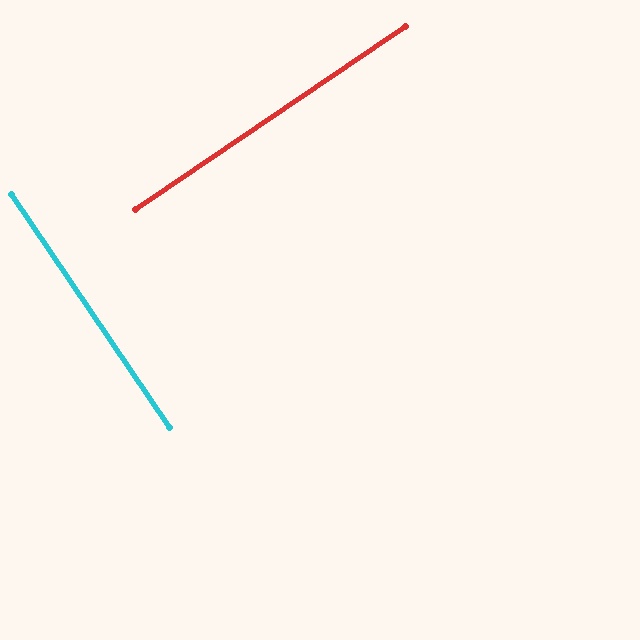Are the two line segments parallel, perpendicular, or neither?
Perpendicular — they meet at approximately 90°.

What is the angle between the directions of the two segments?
Approximately 90 degrees.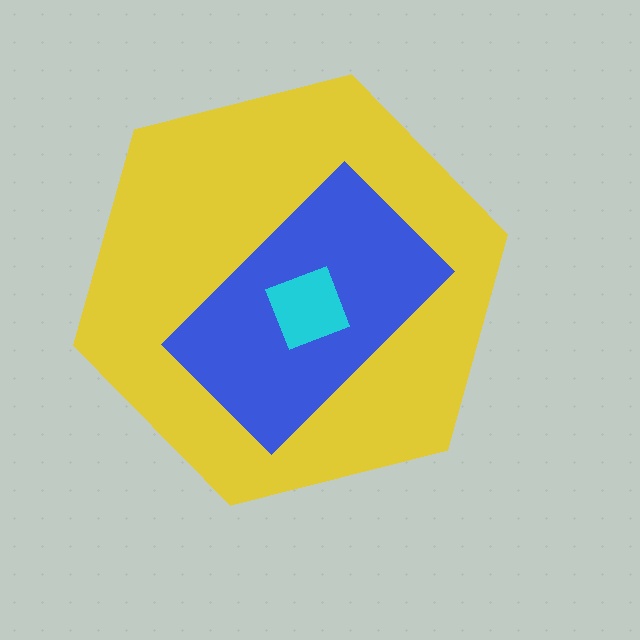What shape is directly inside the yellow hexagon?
The blue rectangle.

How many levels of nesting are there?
3.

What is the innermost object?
The cyan square.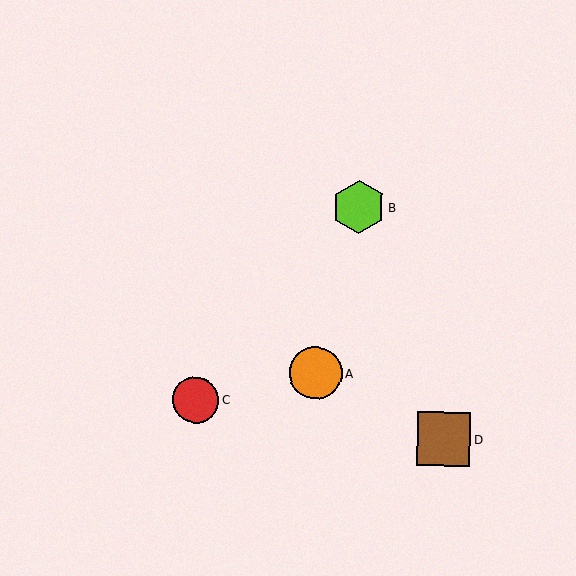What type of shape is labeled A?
Shape A is an orange circle.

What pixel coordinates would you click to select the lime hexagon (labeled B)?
Click at (359, 207) to select the lime hexagon B.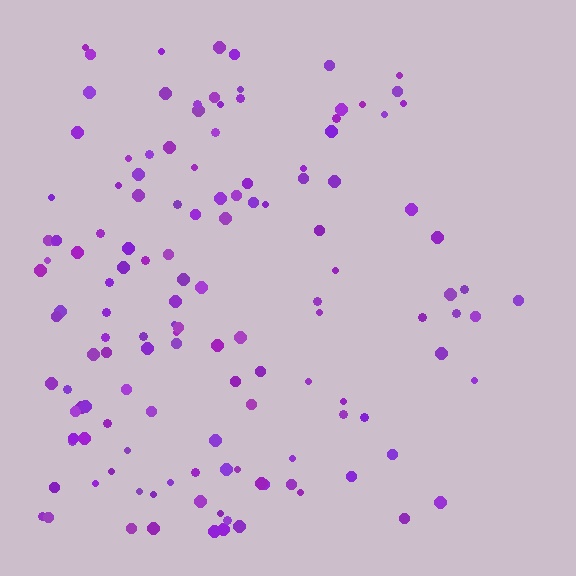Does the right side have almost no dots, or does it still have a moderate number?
Still a moderate number, just noticeably fewer than the left.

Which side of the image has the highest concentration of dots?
The left.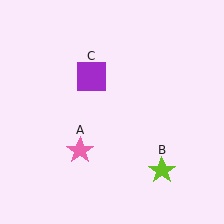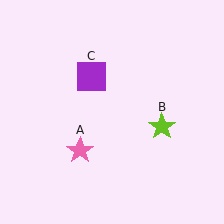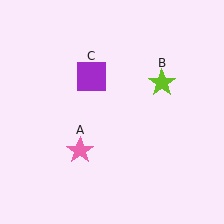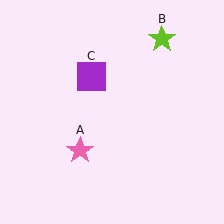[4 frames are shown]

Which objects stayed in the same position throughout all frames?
Pink star (object A) and purple square (object C) remained stationary.